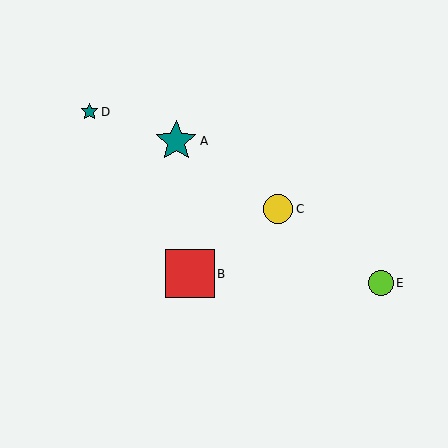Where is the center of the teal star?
The center of the teal star is at (90, 112).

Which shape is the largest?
The red square (labeled B) is the largest.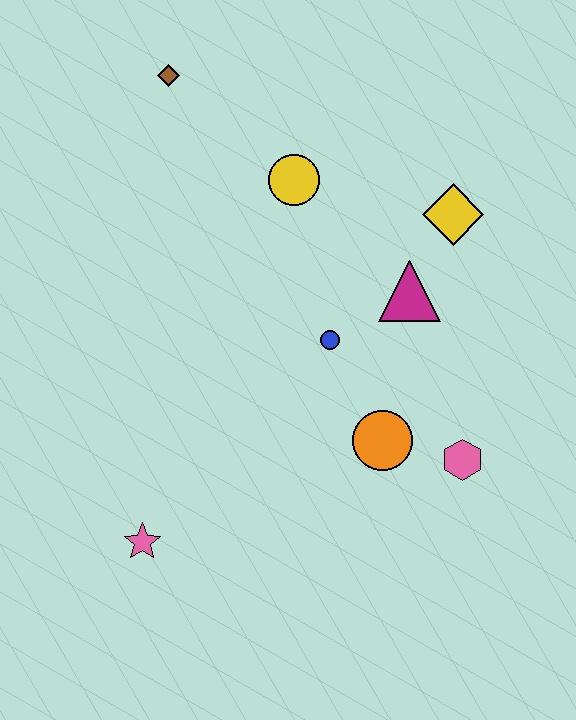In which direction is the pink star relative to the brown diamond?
The pink star is below the brown diamond.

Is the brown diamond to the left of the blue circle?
Yes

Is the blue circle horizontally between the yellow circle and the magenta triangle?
Yes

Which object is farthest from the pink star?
The brown diamond is farthest from the pink star.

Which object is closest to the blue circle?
The magenta triangle is closest to the blue circle.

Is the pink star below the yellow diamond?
Yes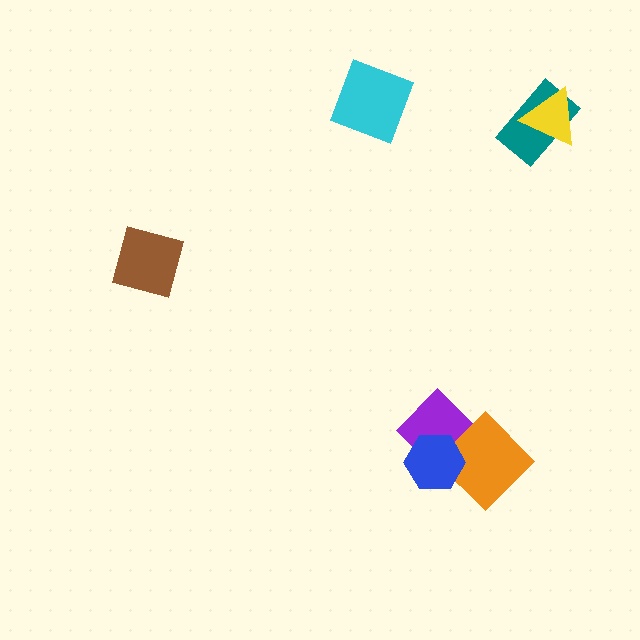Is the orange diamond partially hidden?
Yes, it is partially covered by another shape.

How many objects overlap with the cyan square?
0 objects overlap with the cyan square.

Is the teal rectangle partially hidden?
Yes, it is partially covered by another shape.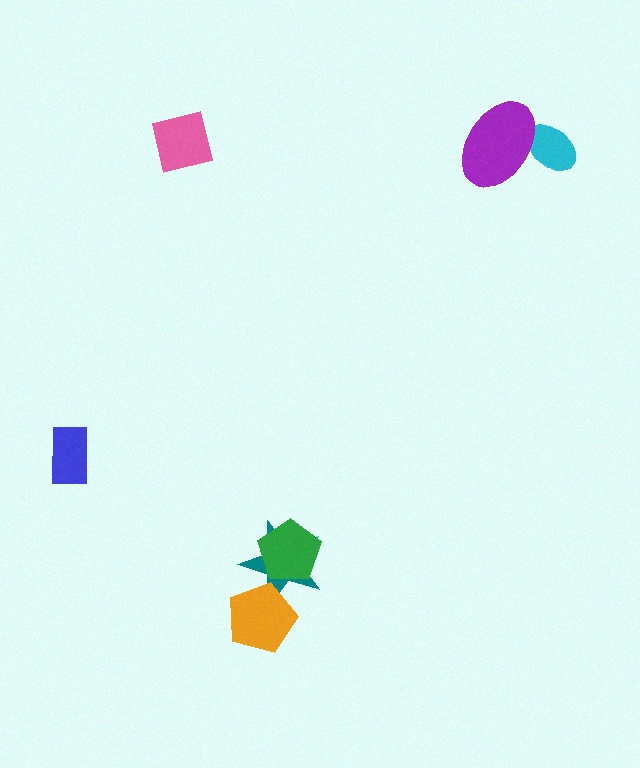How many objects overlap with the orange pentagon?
1 object overlaps with the orange pentagon.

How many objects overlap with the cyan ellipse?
1 object overlaps with the cyan ellipse.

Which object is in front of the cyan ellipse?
The purple ellipse is in front of the cyan ellipse.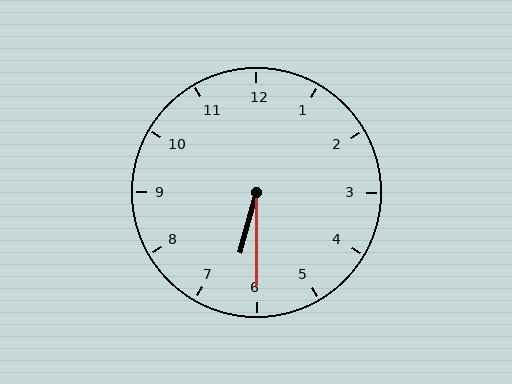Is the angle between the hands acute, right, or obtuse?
It is acute.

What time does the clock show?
6:30.